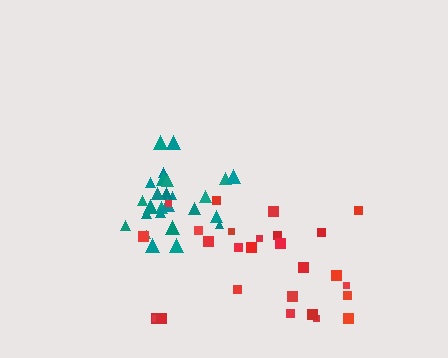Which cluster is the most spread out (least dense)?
Red.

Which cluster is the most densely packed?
Teal.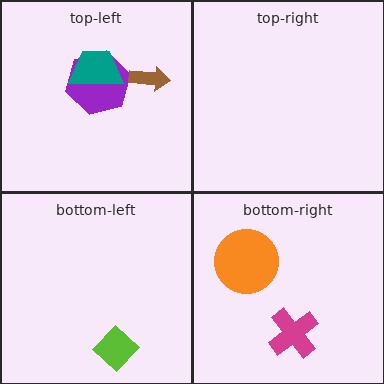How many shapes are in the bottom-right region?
2.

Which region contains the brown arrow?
The top-left region.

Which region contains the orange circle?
The bottom-right region.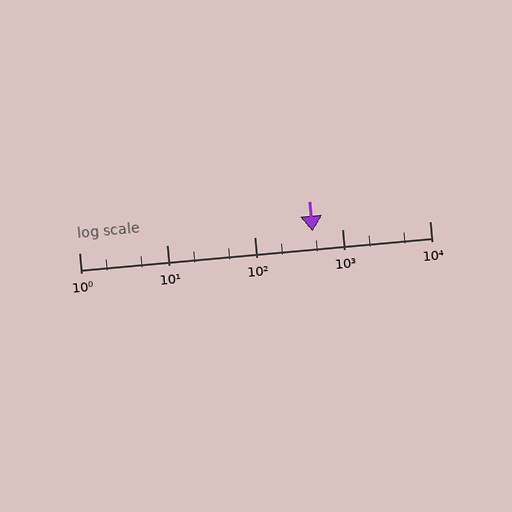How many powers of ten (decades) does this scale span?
The scale spans 4 decades, from 1 to 10000.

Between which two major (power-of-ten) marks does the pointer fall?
The pointer is between 100 and 1000.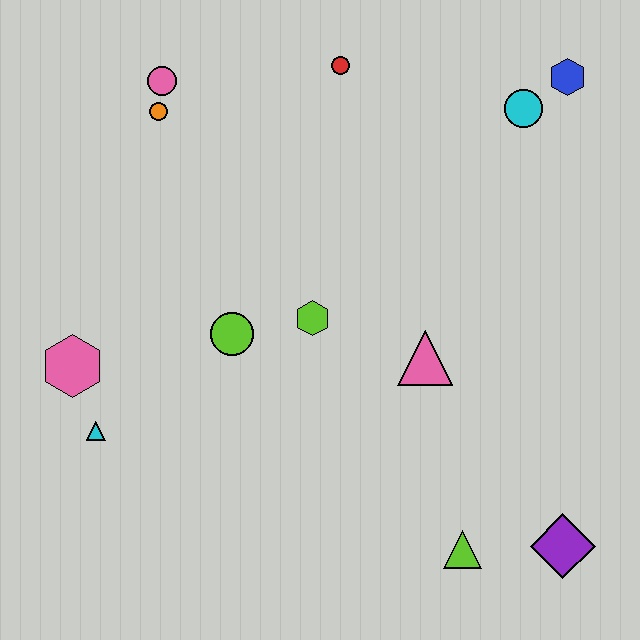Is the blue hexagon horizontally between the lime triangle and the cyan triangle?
No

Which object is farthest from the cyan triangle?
The blue hexagon is farthest from the cyan triangle.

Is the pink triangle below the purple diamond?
No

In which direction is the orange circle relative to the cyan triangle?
The orange circle is above the cyan triangle.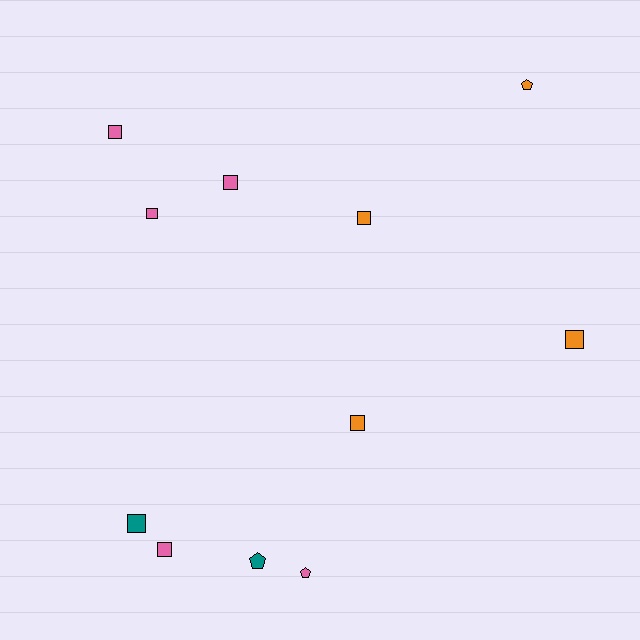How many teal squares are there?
There is 1 teal square.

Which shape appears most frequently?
Square, with 8 objects.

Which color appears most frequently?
Pink, with 5 objects.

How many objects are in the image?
There are 11 objects.